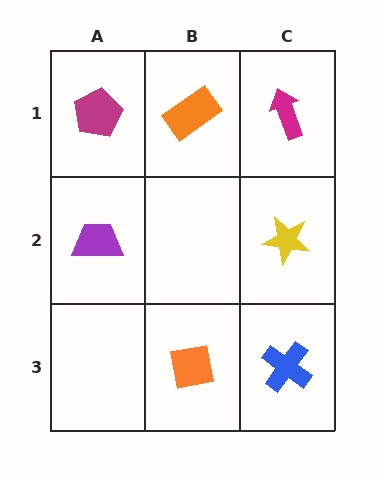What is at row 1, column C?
A magenta arrow.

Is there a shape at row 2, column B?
No, that cell is empty.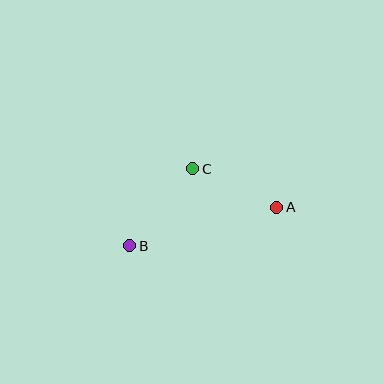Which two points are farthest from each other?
Points A and B are farthest from each other.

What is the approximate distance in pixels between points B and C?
The distance between B and C is approximately 99 pixels.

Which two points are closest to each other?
Points A and C are closest to each other.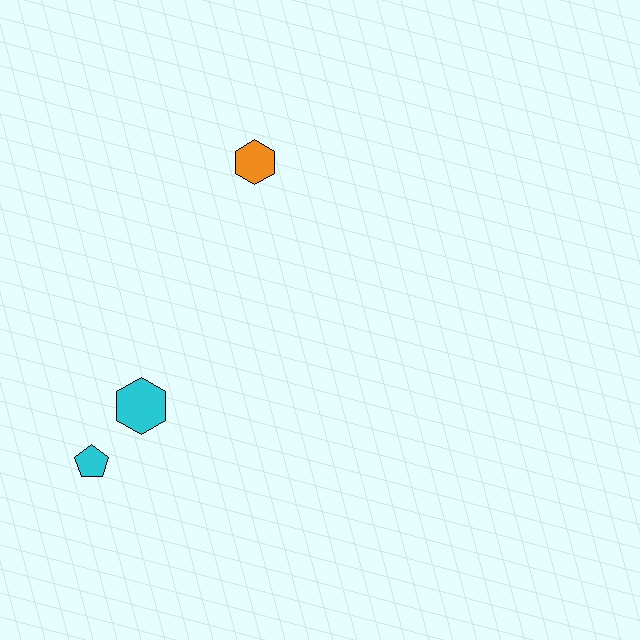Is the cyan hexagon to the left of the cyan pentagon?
No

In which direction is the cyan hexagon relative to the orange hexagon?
The cyan hexagon is below the orange hexagon.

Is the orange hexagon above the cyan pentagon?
Yes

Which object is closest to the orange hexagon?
The cyan hexagon is closest to the orange hexagon.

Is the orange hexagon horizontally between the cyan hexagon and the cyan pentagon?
No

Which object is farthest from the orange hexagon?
The cyan pentagon is farthest from the orange hexagon.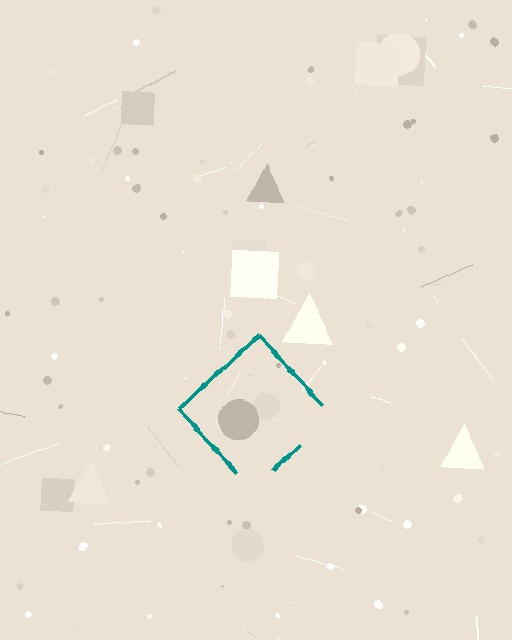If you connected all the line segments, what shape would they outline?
They would outline a diamond.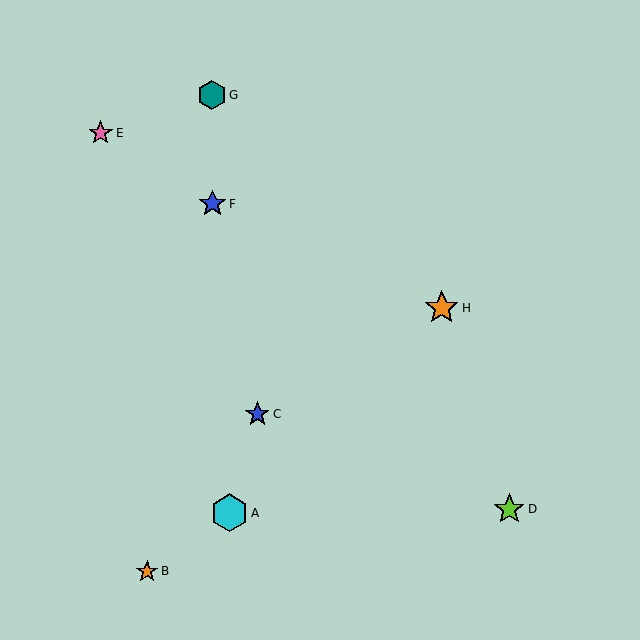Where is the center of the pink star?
The center of the pink star is at (101, 133).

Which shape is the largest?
The cyan hexagon (labeled A) is the largest.